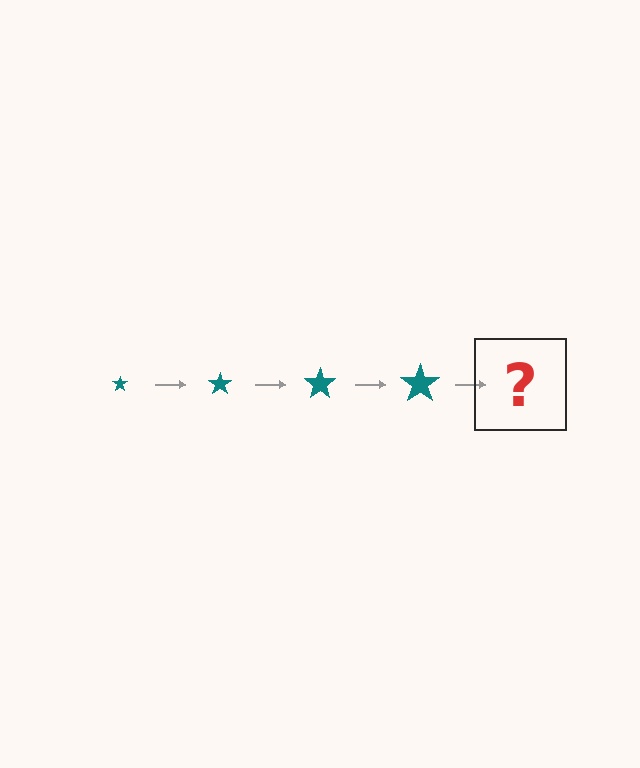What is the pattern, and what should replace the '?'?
The pattern is that the star gets progressively larger each step. The '?' should be a teal star, larger than the previous one.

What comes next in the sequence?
The next element should be a teal star, larger than the previous one.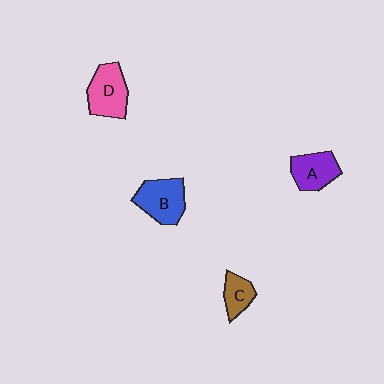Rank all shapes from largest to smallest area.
From largest to smallest: B (blue), D (pink), A (purple), C (brown).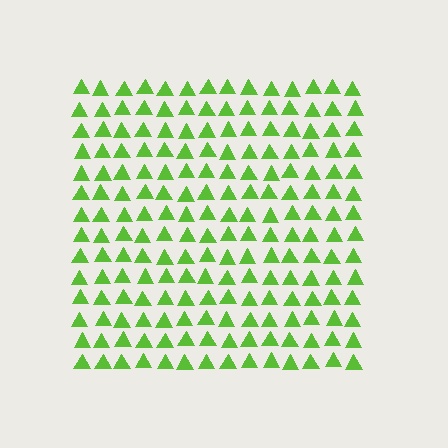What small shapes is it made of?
It is made of small triangles.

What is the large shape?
The large shape is a square.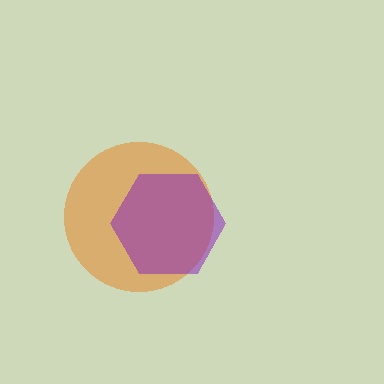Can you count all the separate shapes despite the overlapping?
Yes, there are 2 separate shapes.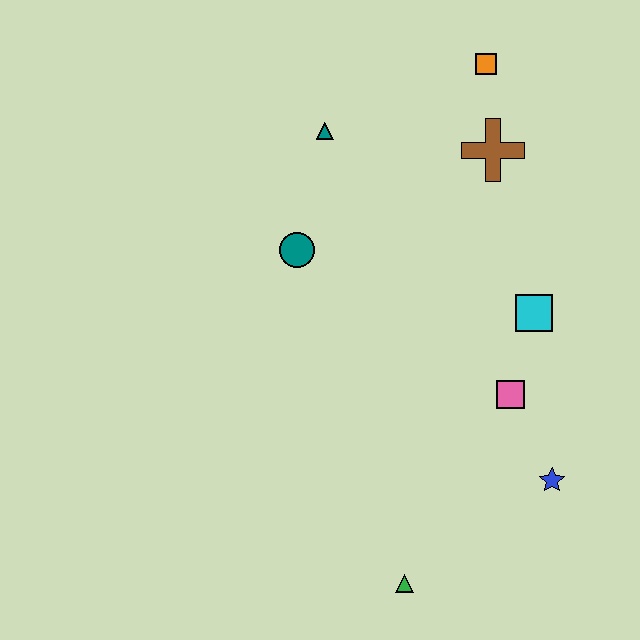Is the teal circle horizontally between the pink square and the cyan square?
No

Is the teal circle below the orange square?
Yes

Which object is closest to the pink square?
The cyan square is closest to the pink square.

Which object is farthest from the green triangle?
The orange square is farthest from the green triangle.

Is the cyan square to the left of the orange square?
No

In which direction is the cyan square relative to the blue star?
The cyan square is above the blue star.